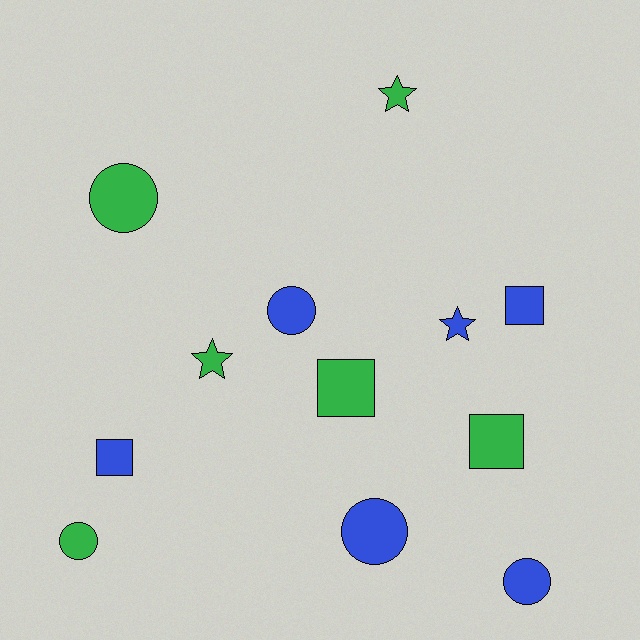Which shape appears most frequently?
Circle, with 5 objects.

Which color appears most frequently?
Green, with 6 objects.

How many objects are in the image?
There are 12 objects.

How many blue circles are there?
There are 3 blue circles.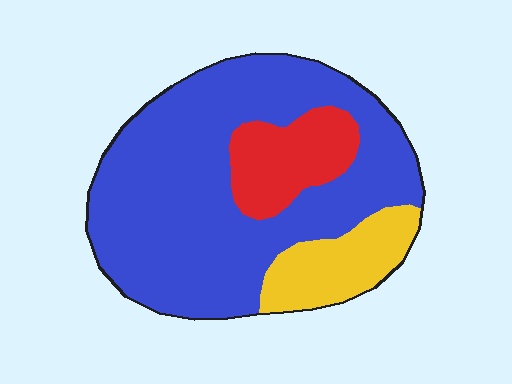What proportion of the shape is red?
Red covers roughly 15% of the shape.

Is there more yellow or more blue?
Blue.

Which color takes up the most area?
Blue, at roughly 70%.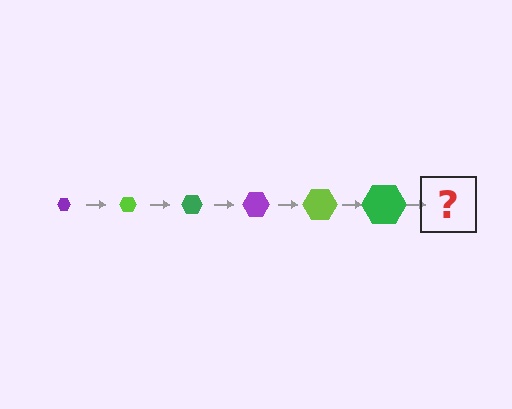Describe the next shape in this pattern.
It should be a purple hexagon, larger than the previous one.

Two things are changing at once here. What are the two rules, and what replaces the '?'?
The two rules are that the hexagon grows larger each step and the color cycles through purple, lime, and green. The '?' should be a purple hexagon, larger than the previous one.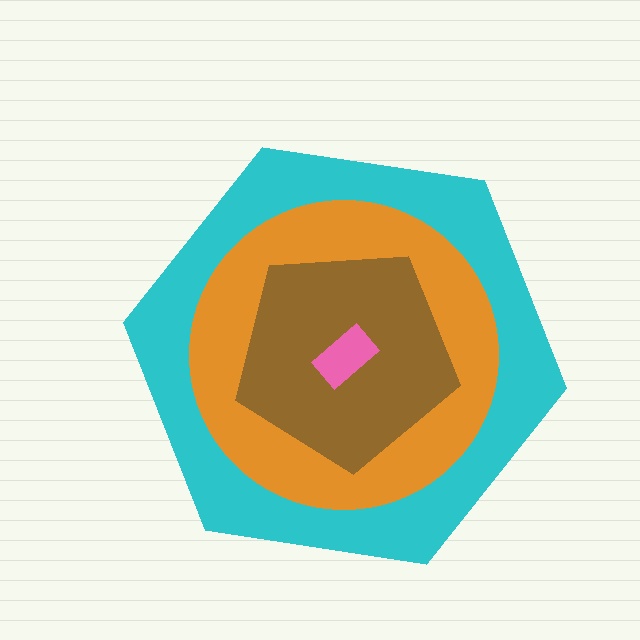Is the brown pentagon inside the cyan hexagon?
Yes.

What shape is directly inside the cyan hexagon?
The orange circle.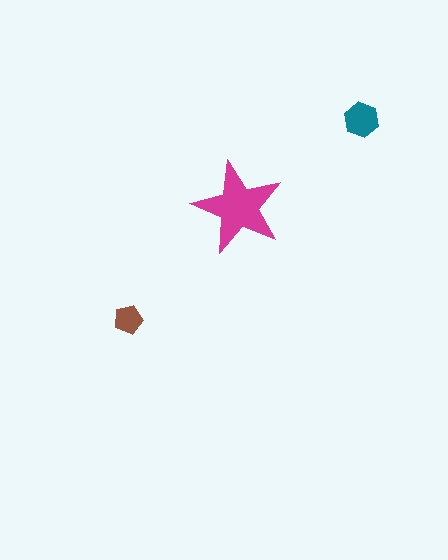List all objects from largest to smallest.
The magenta star, the teal hexagon, the brown pentagon.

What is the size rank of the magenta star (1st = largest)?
1st.